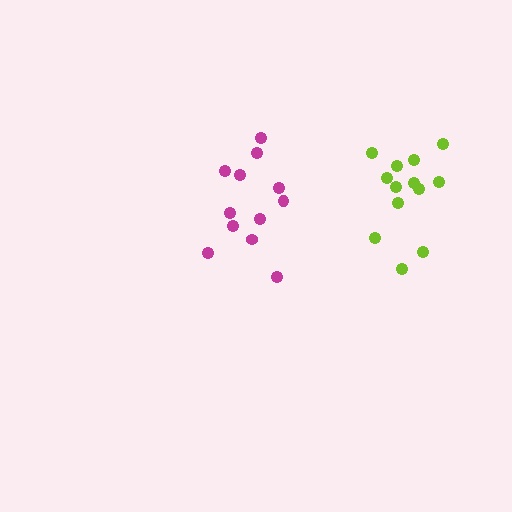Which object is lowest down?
The magenta cluster is bottommost.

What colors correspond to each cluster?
The clusters are colored: lime, magenta.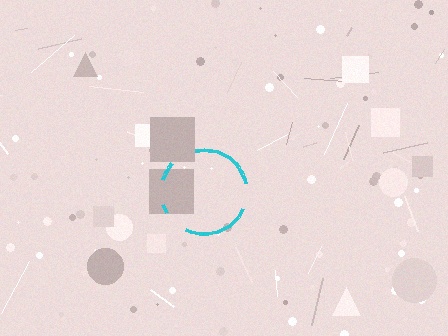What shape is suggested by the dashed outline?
The dashed outline suggests a circle.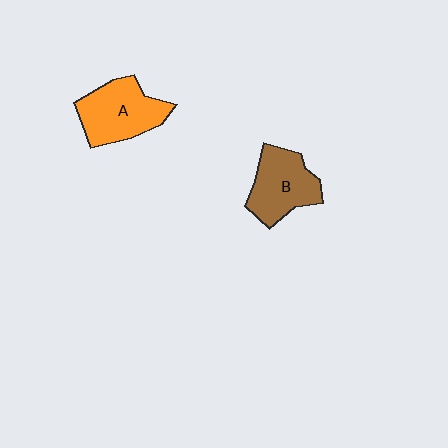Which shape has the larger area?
Shape A (orange).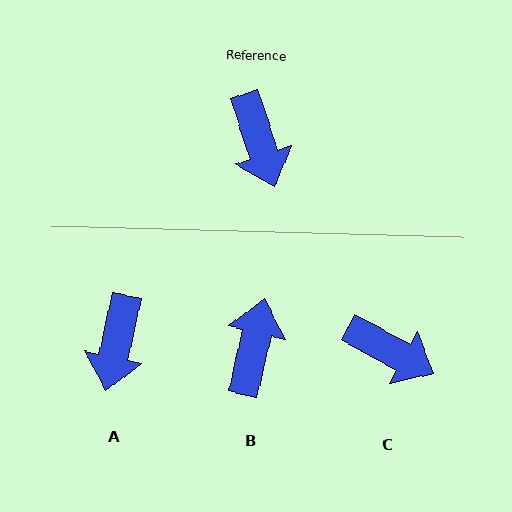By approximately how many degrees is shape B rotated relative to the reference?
Approximately 149 degrees counter-clockwise.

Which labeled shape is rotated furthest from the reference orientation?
B, about 149 degrees away.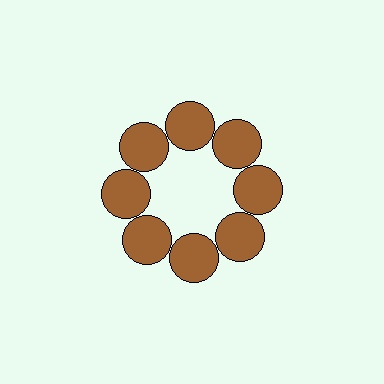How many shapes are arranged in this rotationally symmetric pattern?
There are 8 shapes, arranged in 8 groups of 1.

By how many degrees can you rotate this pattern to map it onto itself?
The pattern maps onto itself every 45 degrees of rotation.